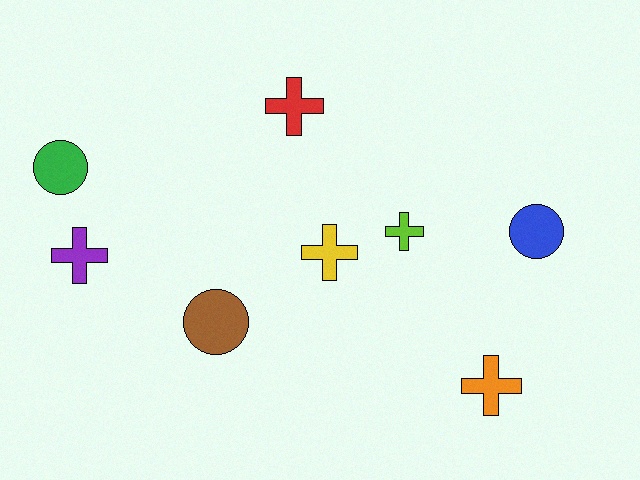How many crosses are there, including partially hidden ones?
There are 5 crosses.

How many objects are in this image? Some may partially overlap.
There are 8 objects.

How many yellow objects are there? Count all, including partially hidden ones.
There is 1 yellow object.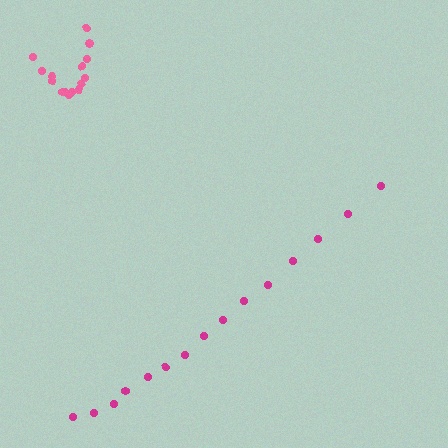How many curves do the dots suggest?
There are 2 distinct paths.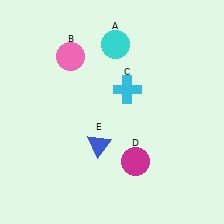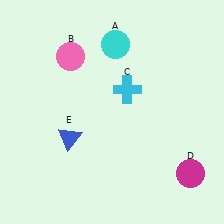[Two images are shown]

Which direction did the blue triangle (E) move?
The blue triangle (E) moved left.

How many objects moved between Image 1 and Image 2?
2 objects moved between the two images.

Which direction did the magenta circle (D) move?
The magenta circle (D) moved right.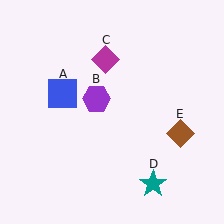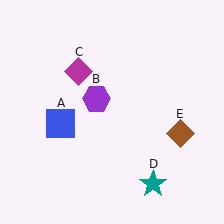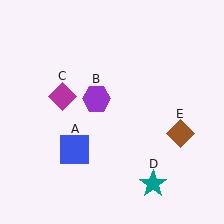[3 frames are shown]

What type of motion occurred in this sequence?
The blue square (object A), magenta diamond (object C) rotated counterclockwise around the center of the scene.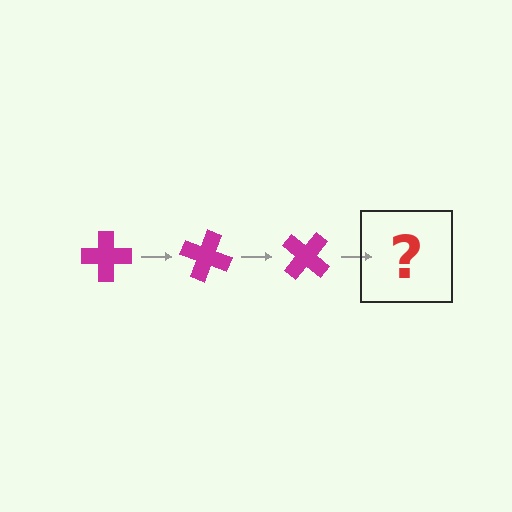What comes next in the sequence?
The next element should be a magenta cross rotated 60 degrees.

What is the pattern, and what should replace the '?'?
The pattern is that the cross rotates 20 degrees each step. The '?' should be a magenta cross rotated 60 degrees.